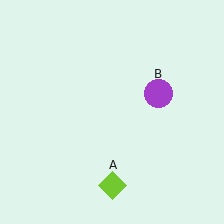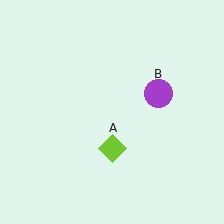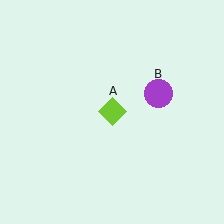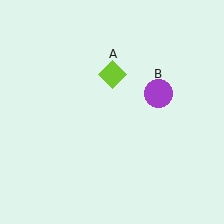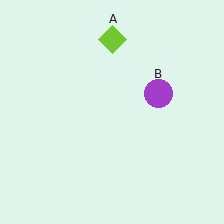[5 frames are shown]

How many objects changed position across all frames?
1 object changed position: lime diamond (object A).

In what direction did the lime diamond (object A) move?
The lime diamond (object A) moved up.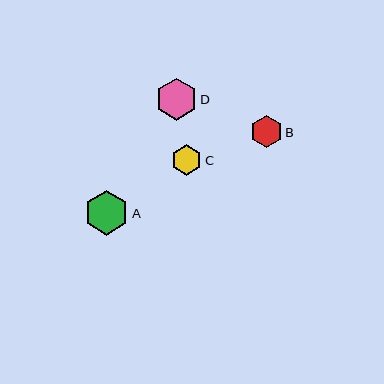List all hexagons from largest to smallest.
From largest to smallest: A, D, B, C.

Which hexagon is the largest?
Hexagon A is the largest with a size of approximately 45 pixels.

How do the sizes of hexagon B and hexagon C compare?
Hexagon B and hexagon C are approximately the same size.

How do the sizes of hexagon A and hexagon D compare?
Hexagon A and hexagon D are approximately the same size.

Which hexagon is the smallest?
Hexagon C is the smallest with a size of approximately 31 pixels.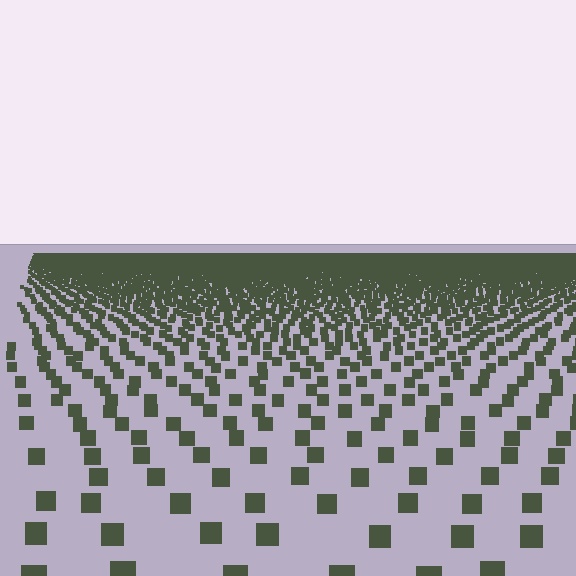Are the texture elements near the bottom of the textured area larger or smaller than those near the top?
Larger. Near the bottom, elements are closer to the viewer and appear at a bigger on-screen size.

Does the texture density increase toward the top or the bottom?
Density increases toward the top.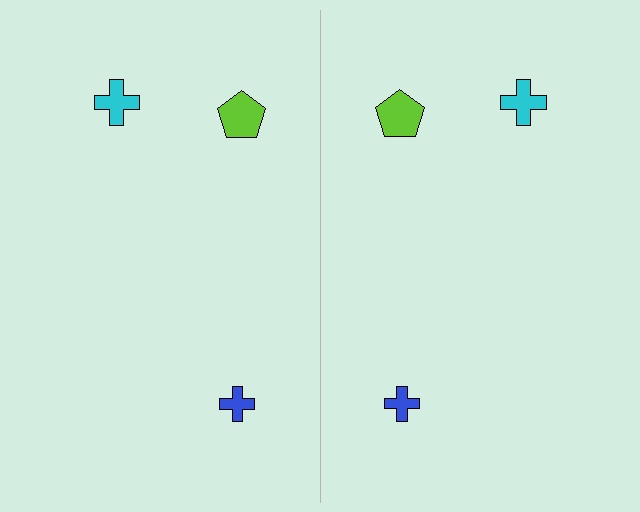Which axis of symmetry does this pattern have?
The pattern has a vertical axis of symmetry running through the center of the image.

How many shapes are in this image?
There are 6 shapes in this image.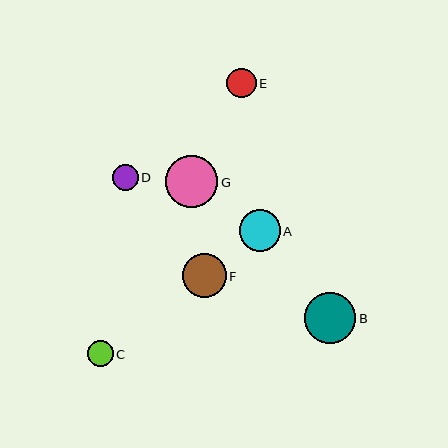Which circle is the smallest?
Circle C is the smallest with a size of approximately 26 pixels.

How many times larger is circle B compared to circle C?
Circle B is approximately 2.0 times the size of circle C.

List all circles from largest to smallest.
From largest to smallest: G, B, F, A, E, D, C.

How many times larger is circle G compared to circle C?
Circle G is approximately 2.0 times the size of circle C.